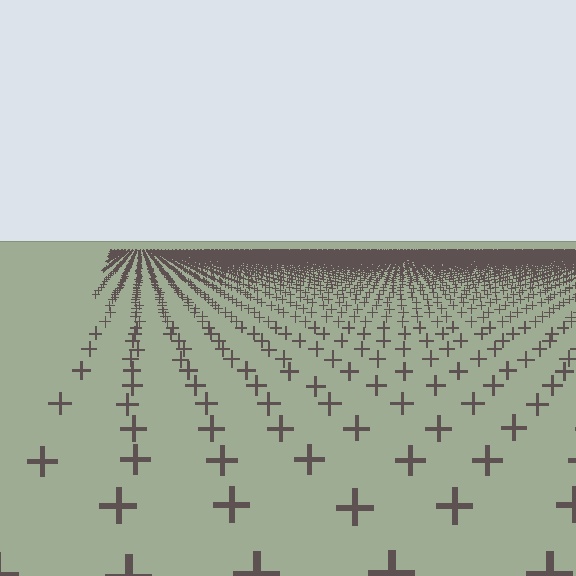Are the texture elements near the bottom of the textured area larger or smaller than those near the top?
Larger. Near the bottom, elements are closer to the viewer and appear at a bigger on-screen size.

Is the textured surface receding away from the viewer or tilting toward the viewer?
The surface is receding away from the viewer. Texture elements get smaller and denser toward the top.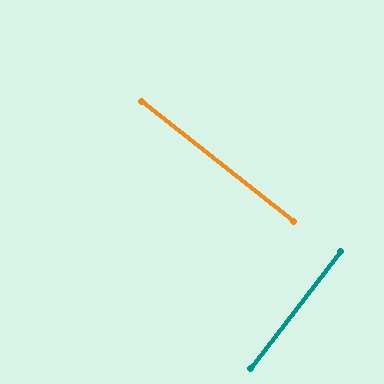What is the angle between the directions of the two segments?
Approximately 89 degrees.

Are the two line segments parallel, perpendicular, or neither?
Perpendicular — they meet at approximately 89°.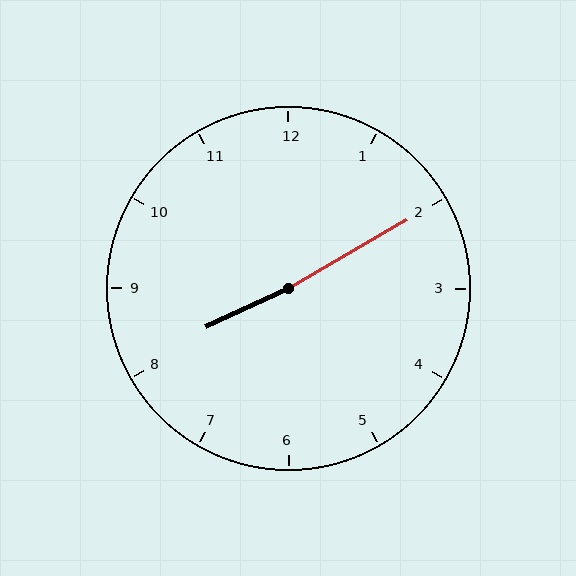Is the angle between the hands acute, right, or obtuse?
It is obtuse.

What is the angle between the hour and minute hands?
Approximately 175 degrees.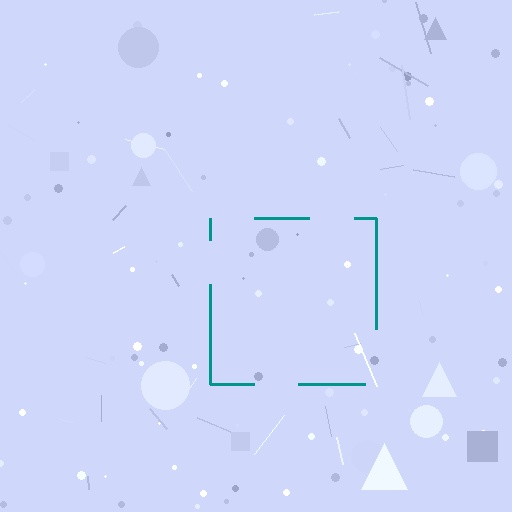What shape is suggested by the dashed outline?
The dashed outline suggests a square.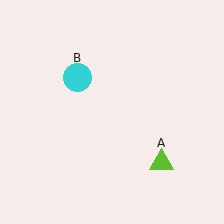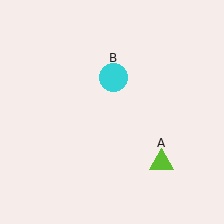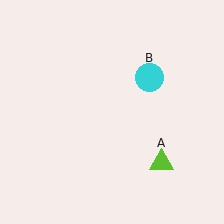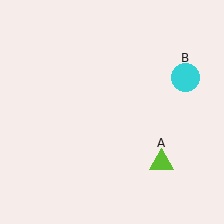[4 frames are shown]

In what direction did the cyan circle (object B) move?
The cyan circle (object B) moved right.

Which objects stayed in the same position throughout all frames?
Lime triangle (object A) remained stationary.